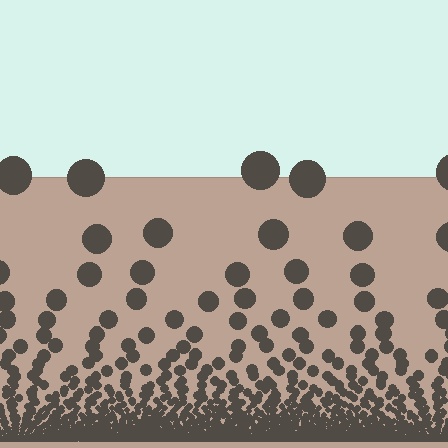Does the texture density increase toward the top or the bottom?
Density increases toward the bottom.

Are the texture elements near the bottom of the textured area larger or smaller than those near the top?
Smaller. The gradient is inverted — elements near the bottom are smaller and denser.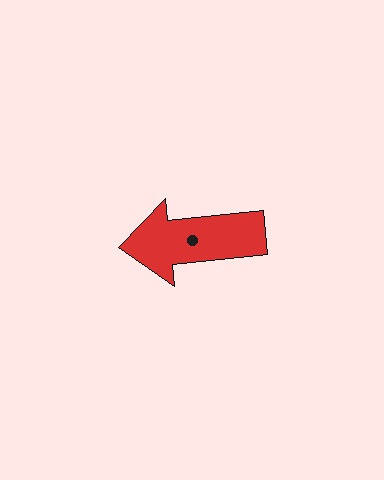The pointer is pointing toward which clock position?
Roughly 9 o'clock.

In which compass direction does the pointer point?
West.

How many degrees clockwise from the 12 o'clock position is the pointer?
Approximately 264 degrees.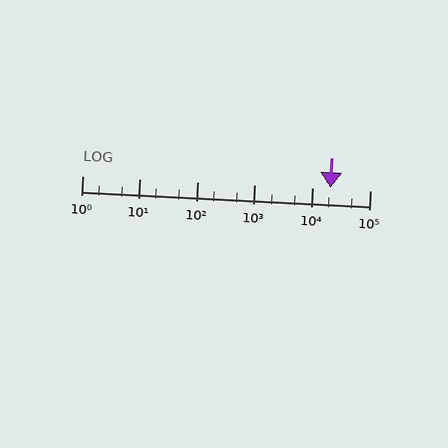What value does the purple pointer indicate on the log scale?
The pointer indicates approximately 21000.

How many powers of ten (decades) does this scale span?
The scale spans 5 decades, from 1 to 100000.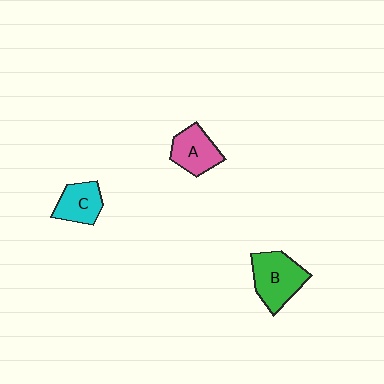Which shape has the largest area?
Shape B (green).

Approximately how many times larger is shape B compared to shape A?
Approximately 1.3 times.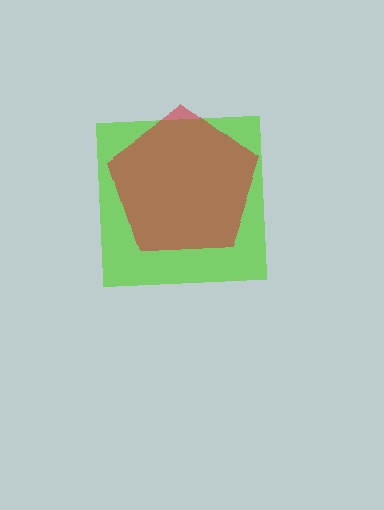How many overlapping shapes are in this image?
There are 2 overlapping shapes in the image.